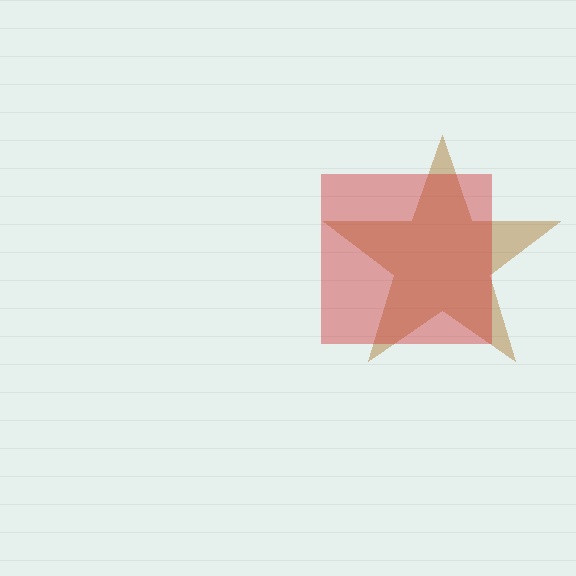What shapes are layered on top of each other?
The layered shapes are: a brown star, a red square.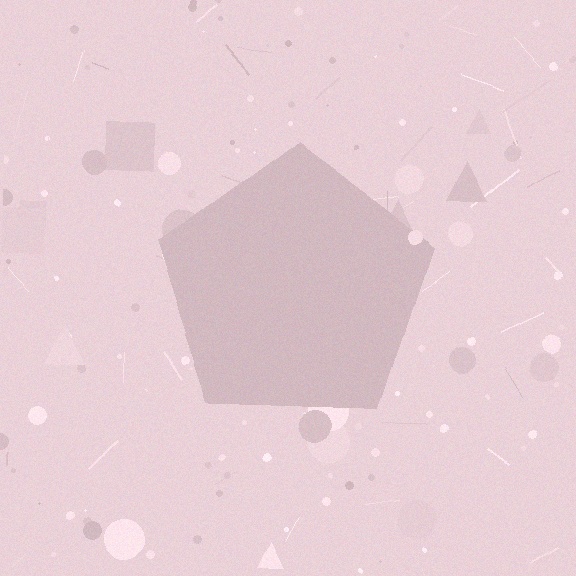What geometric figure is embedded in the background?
A pentagon is embedded in the background.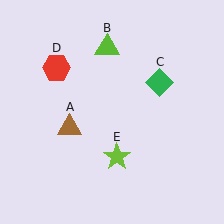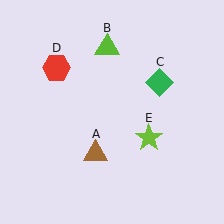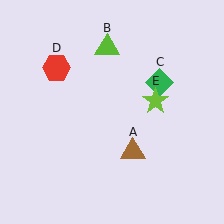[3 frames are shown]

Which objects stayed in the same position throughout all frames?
Lime triangle (object B) and green diamond (object C) and red hexagon (object D) remained stationary.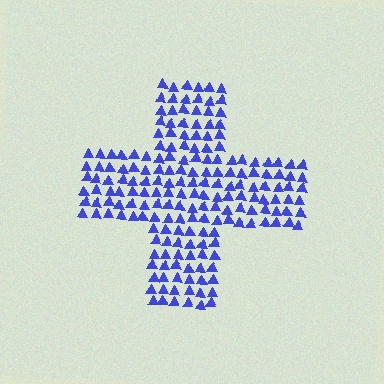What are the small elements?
The small elements are triangles.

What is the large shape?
The large shape is a cross.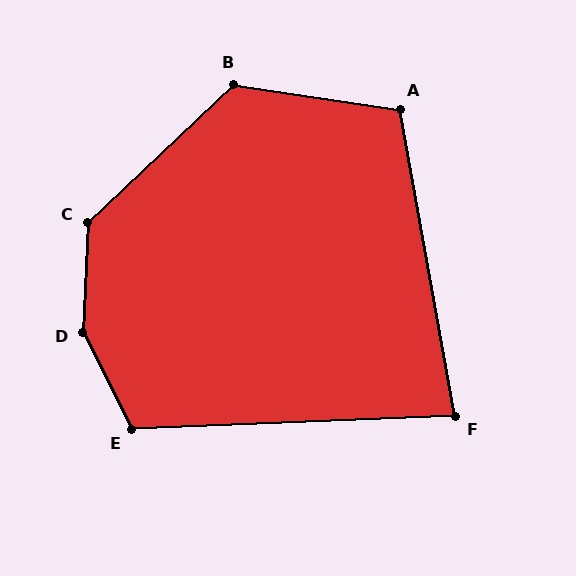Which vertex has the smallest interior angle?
F, at approximately 82 degrees.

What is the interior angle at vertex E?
Approximately 115 degrees (obtuse).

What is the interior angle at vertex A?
Approximately 109 degrees (obtuse).